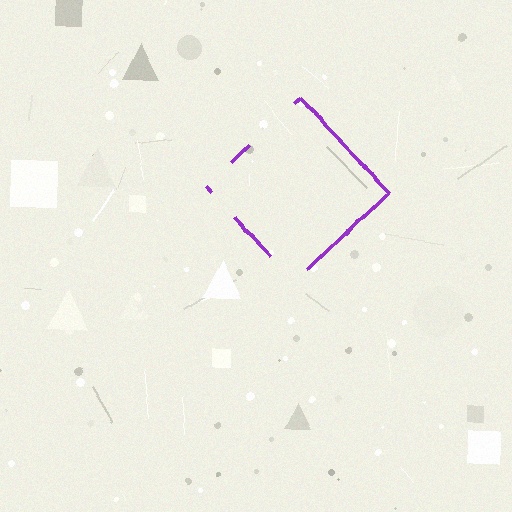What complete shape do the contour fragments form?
The contour fragments form a diamond.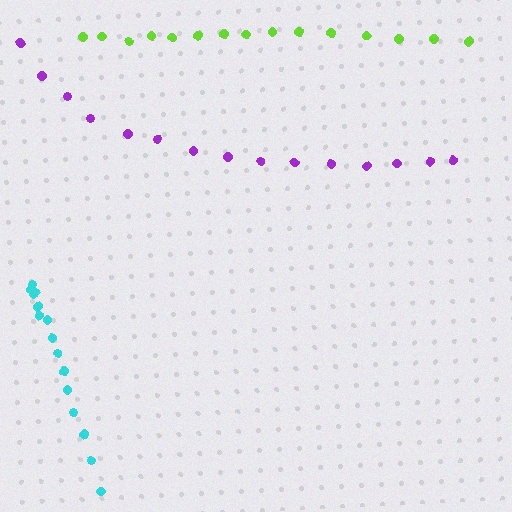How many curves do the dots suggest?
There are 3 distinct paths.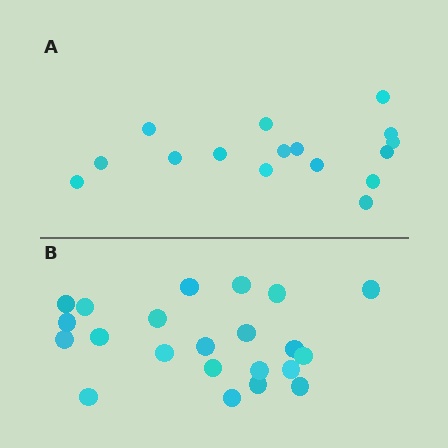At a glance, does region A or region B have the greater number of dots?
Region B (the bottom region) has more dots.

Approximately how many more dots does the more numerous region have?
Region B has about 6 more dots than region A.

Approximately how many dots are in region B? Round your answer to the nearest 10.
About 20 dots. (The exact count is 22, which rounds to 20.)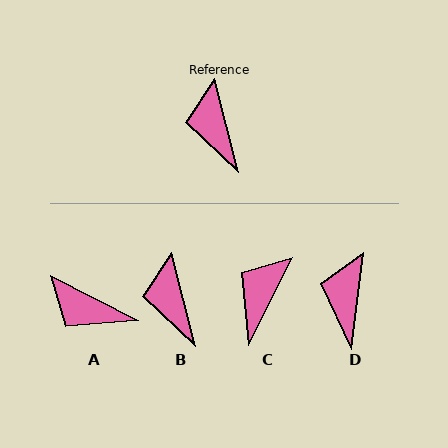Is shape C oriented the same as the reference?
No, it is off by about 41 degrees.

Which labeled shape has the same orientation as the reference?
B.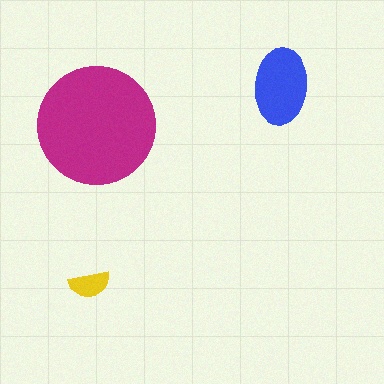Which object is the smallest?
The yellow semicircle.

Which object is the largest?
The magenta circle.